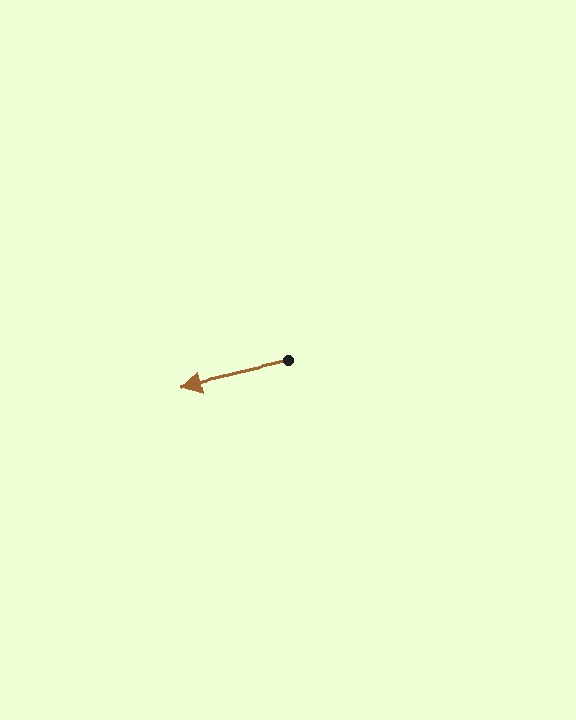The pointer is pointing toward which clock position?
Roughly 9 o'clock.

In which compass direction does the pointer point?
West.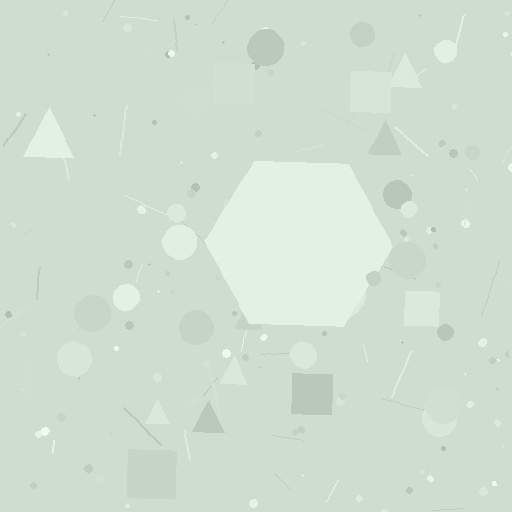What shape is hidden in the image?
A hexagon is hidden in the image.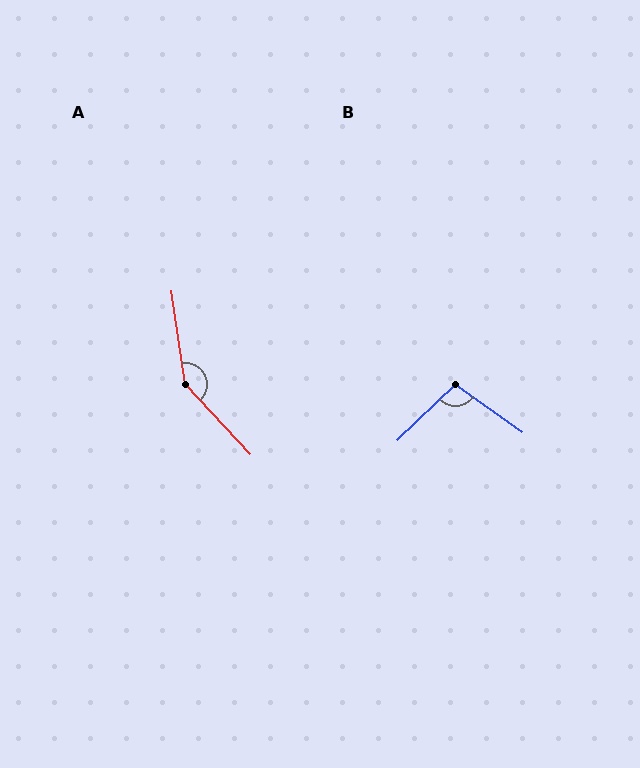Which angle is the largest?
A, at approximately 145 degrees.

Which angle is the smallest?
B, at approximately 101 degrees.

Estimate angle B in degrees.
Approximately 101 degrees.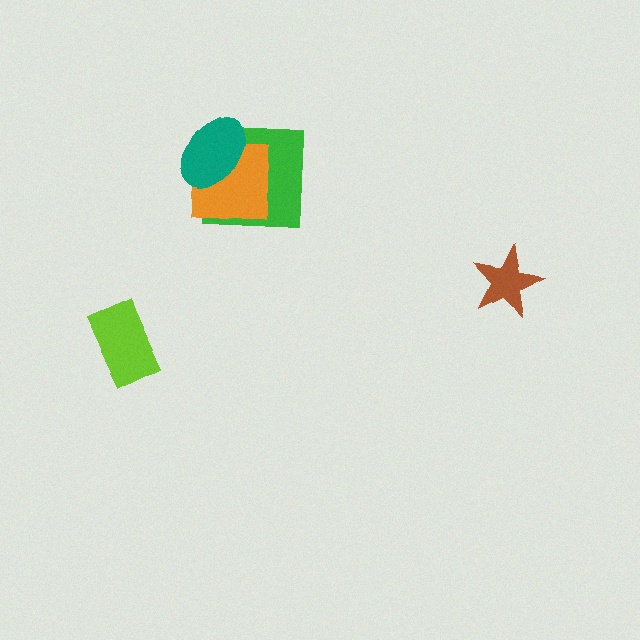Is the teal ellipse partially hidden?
No, no other shape covers it.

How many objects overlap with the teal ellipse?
2 objects overlap with the teal ellipse.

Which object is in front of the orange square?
The teal ellipse is in front of the orange square.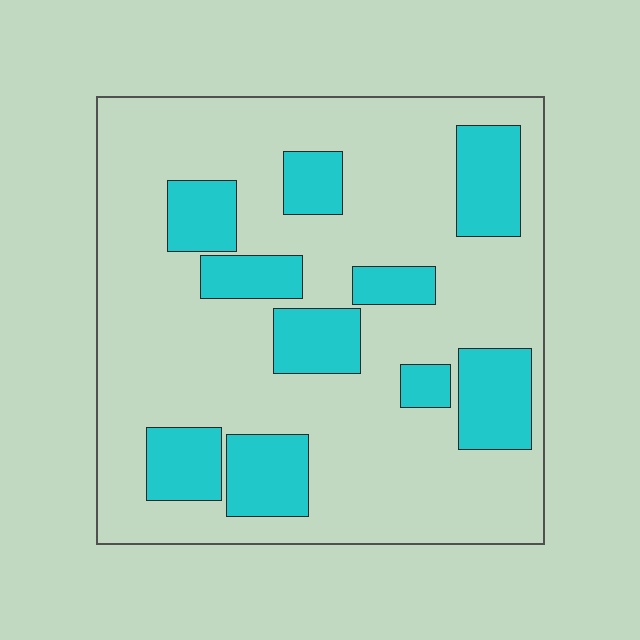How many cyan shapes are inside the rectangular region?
10.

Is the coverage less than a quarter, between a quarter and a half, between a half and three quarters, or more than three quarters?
Between a quarter and a half.